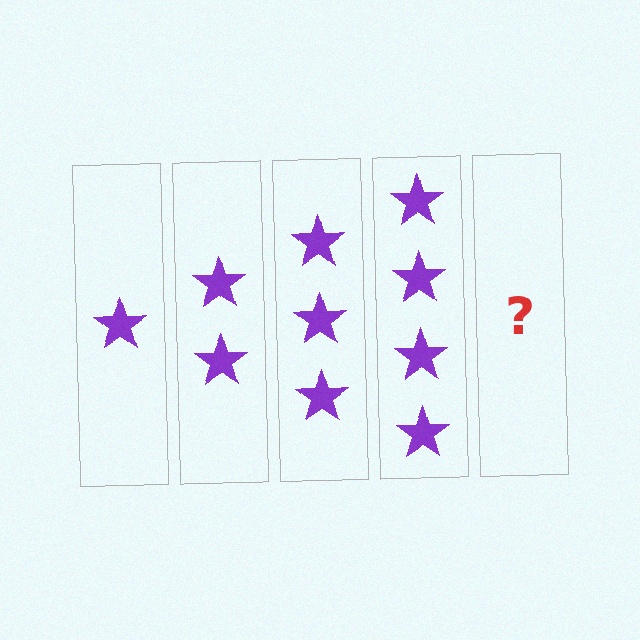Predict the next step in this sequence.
The next step is 5 stars.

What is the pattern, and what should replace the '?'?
The pattern is that each step adds one more star. The '?' should be 5 stars.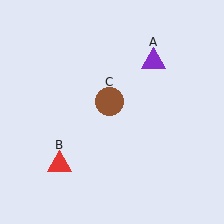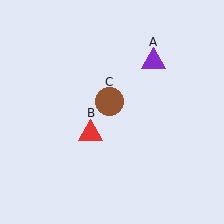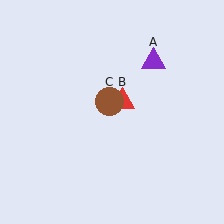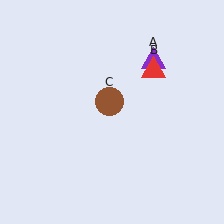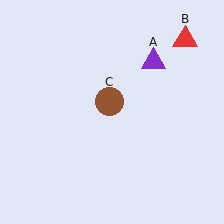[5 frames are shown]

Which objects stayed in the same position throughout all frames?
Purple triangle (object A) and brown circle (object C) remained stationary.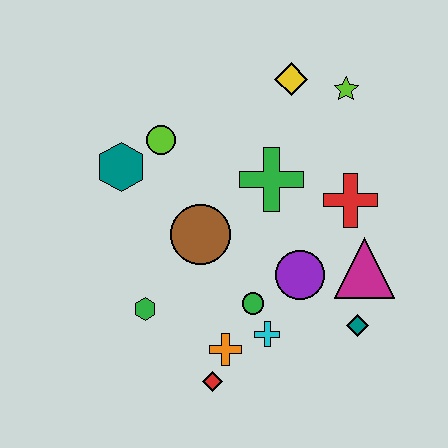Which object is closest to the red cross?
The magenta triangle is closest to the red cross.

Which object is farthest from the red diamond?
The lime star is farthest from the red diamond.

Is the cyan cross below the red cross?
Yes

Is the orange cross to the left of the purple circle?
Yes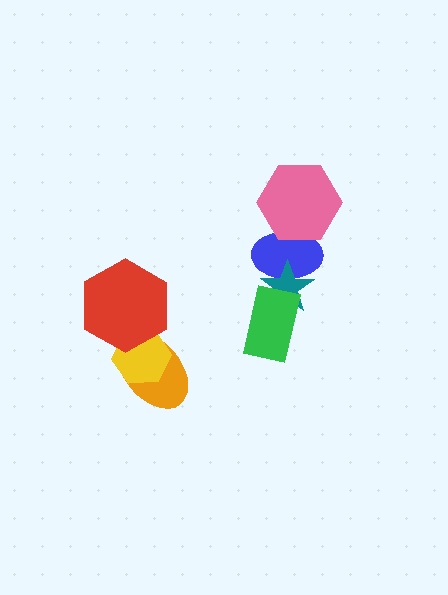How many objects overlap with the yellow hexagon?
2 objects overlap with the yellow hexagon.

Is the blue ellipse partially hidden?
Yes, it is partially covered by another shape.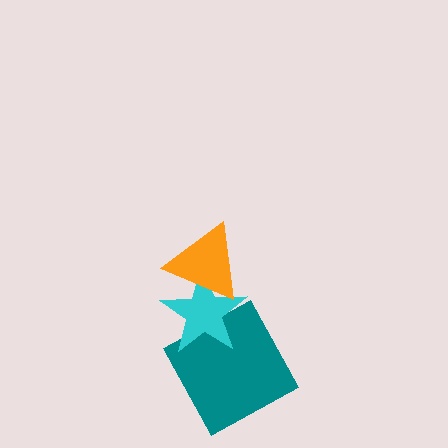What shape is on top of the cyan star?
The orange triangle is on top of the cyan star.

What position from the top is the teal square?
The teal square is 3rd from the top.